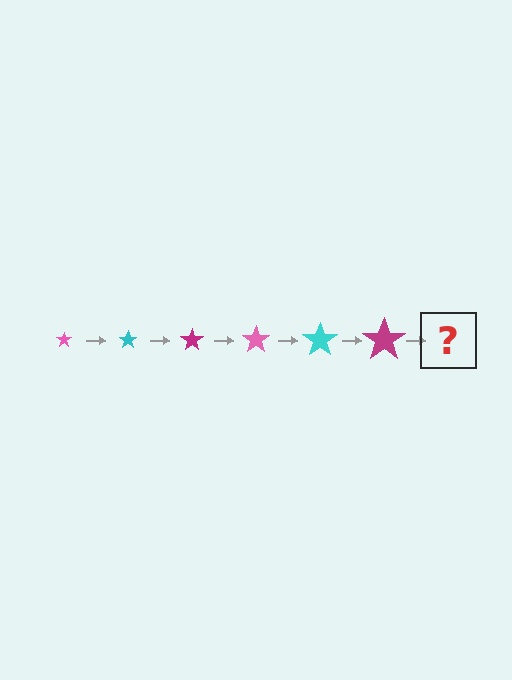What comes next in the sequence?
The next element should be a pink star, larger than the previous one.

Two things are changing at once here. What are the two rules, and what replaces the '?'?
The two rules are that the star grows larger each step and the color cycles through pink, cyan, and magenta. The '?' should be a pink star, larger than the previous one.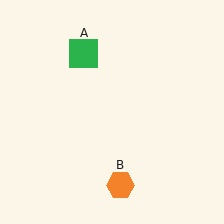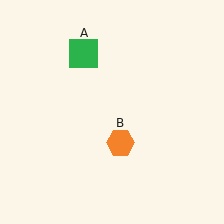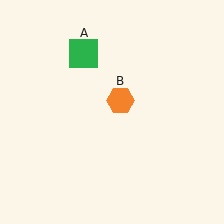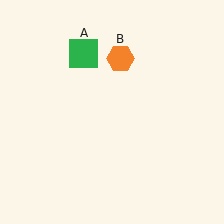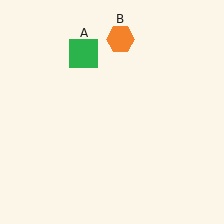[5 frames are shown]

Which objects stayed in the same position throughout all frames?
Green square (object A) remained stationary.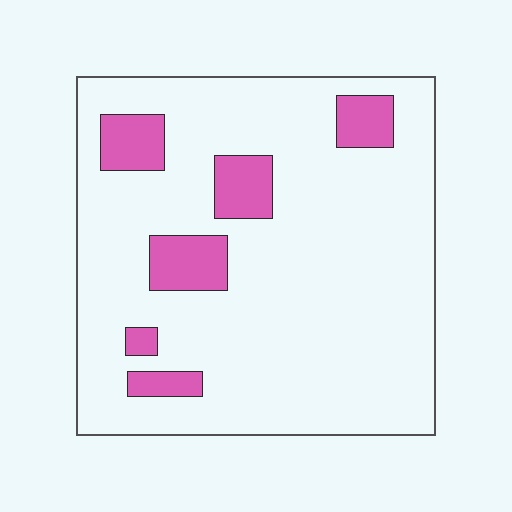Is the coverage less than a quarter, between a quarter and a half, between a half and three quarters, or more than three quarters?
Less than a quarter.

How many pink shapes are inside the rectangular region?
6.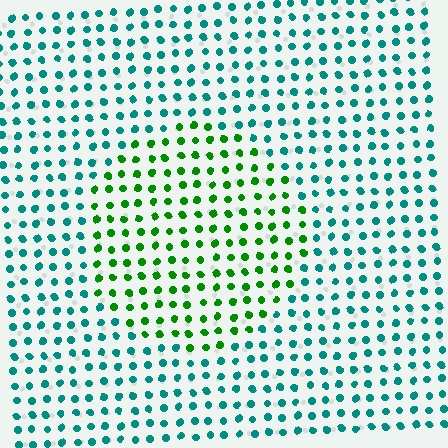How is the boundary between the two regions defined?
The boundary is defined purely by a slight shift in hue (about 54 degrees). Spacing, size, and orientation are identical on both sides.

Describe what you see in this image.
The image is filled with small teal elements in a uniform arrangement. A circle-shaped region is visible where the elements are tinted to a slightly different hue, forming a subtle color boundary.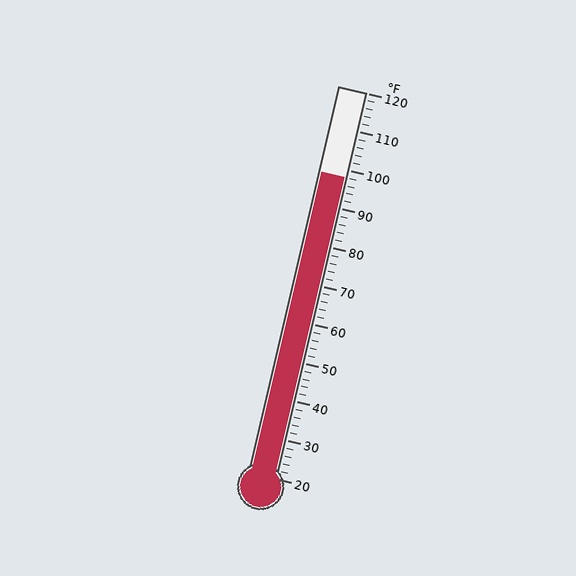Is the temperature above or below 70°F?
The temperature is above 70°F.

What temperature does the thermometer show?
The thermometer shows approximately 98°F.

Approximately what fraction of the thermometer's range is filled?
The thermometer is filled to approximately 80% of its range.